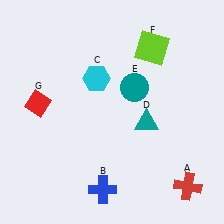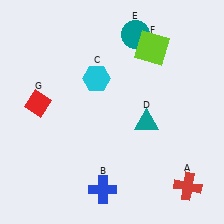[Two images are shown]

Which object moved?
The teal circle (E) moved up.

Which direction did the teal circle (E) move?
The teal circle (E) moved up.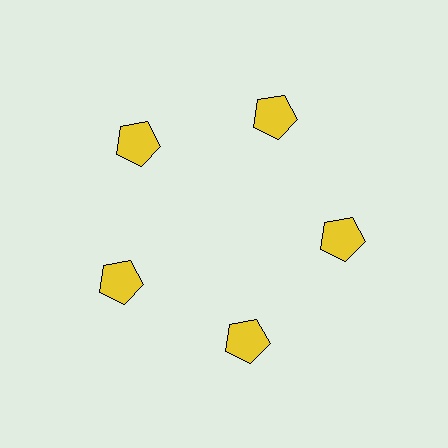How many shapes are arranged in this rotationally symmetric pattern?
There are 5 shapes, arranged in 5 groups of 1.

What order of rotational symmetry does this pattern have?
This pattern has 5-fold rotational symmetry.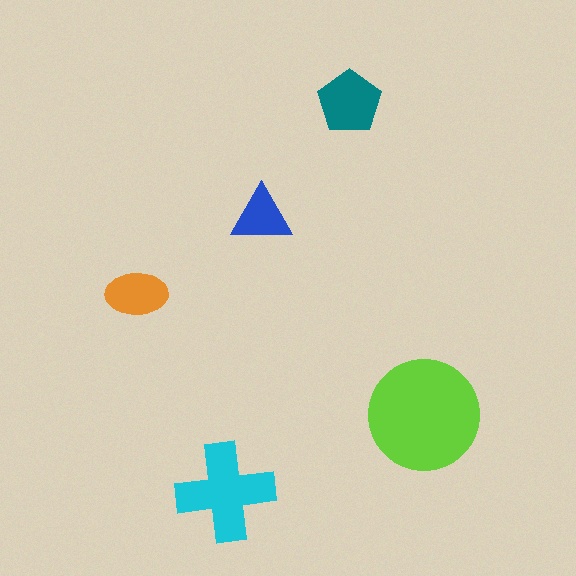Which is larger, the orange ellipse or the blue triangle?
The orange ellipse.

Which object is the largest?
The lime circle.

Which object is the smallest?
The blue triangle.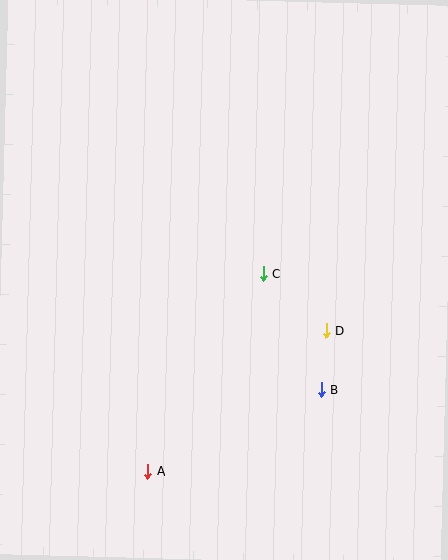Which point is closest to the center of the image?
Point C at (263, 274) is closest to the center.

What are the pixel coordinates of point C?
Point C is at (263, 274).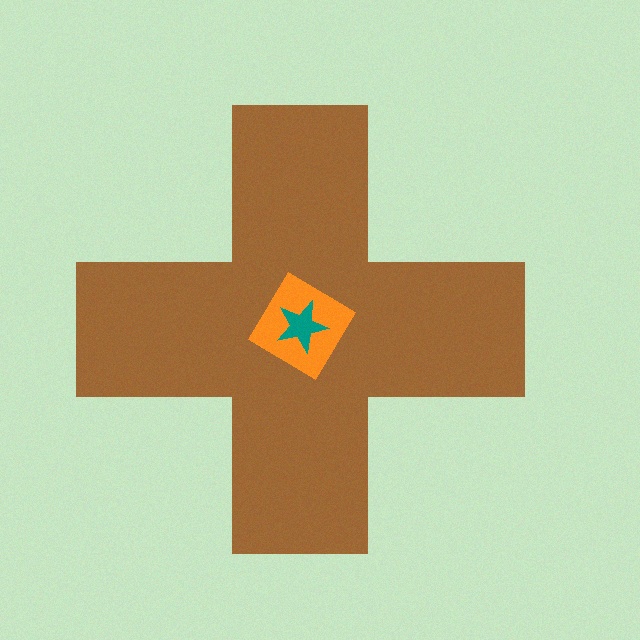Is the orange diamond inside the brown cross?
Yes.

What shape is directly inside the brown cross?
The orange diamond.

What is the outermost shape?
The brown cross.